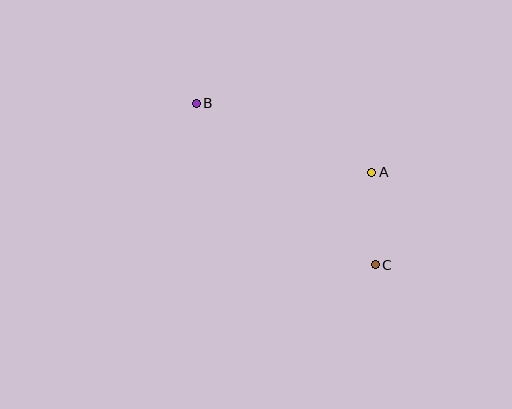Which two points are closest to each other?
Points A and C are closest to each other.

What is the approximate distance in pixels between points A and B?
The distance between A and B is approximately 189 pixels.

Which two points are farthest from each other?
Points B and C are farthest from each other.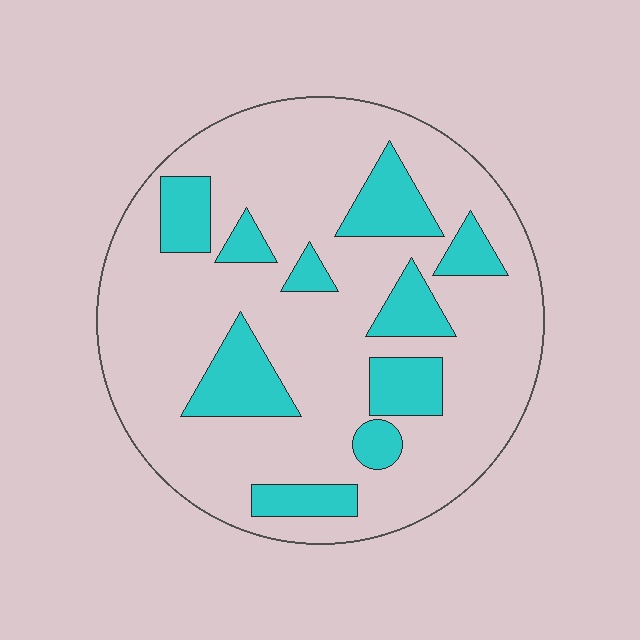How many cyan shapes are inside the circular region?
10.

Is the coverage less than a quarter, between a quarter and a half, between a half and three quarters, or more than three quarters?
Less than a quarter.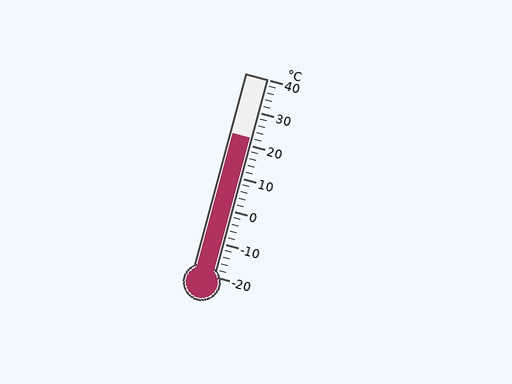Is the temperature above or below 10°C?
The temperature is above 10°C.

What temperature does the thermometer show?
The thermometer shows approximately 22°C.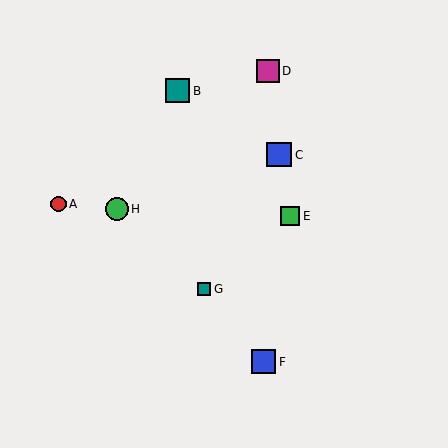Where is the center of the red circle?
The center of the red circle is at (58, 204).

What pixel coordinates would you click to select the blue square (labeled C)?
Click at (279, 155) to select the blue square C.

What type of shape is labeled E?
Shape E is a green square.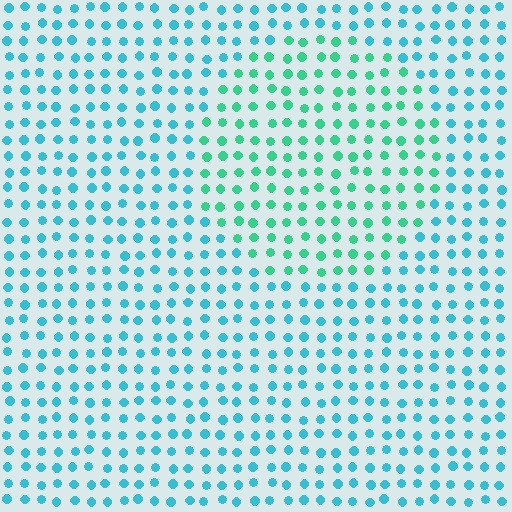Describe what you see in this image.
The image is filled with small cyan elements in a uniform arrangement. A circle-shaped region is visible where the elements are tinted to a slightly different hue, forming a subtle color boundary.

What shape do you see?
I see a circle.